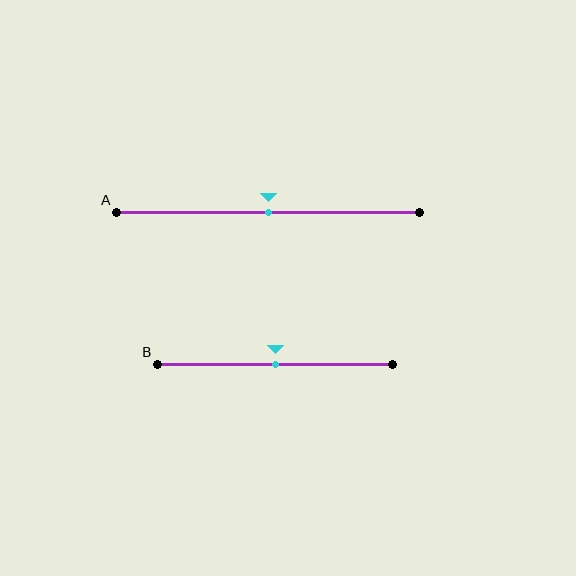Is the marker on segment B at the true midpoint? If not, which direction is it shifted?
Yes, the marker on segment B is at the true midpoint.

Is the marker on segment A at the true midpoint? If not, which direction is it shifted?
Yes, the marker on segment A is at the true midpoint.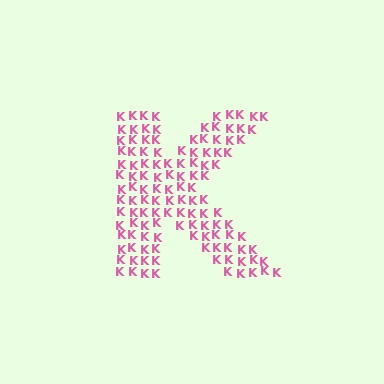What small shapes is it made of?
It is made of small letter K's.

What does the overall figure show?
The overall figure shows the letter K.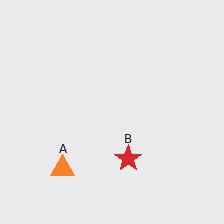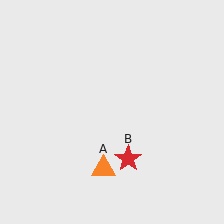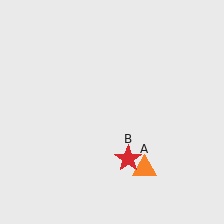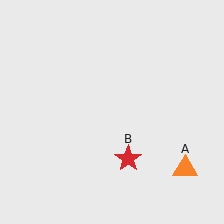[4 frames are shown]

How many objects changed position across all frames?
1 object changed position: orange triangle (object A).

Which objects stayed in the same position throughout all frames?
Red star (object B) remained stationary.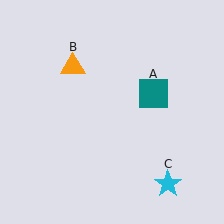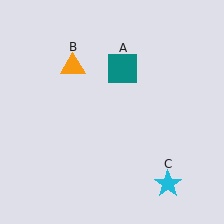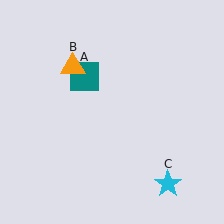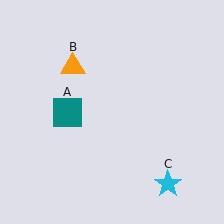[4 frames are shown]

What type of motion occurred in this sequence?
The teal square (object A) rotated counterclockwise around the center of the scene.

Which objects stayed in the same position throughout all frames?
Orange triangle (object B) and cyan star (object C) remained stationary.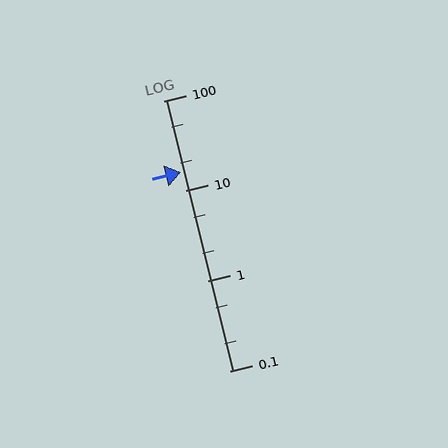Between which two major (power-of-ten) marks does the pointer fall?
The pointer is between 10 and 100.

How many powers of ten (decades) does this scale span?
The scale spans 3 decades, from 0.1 to 100.